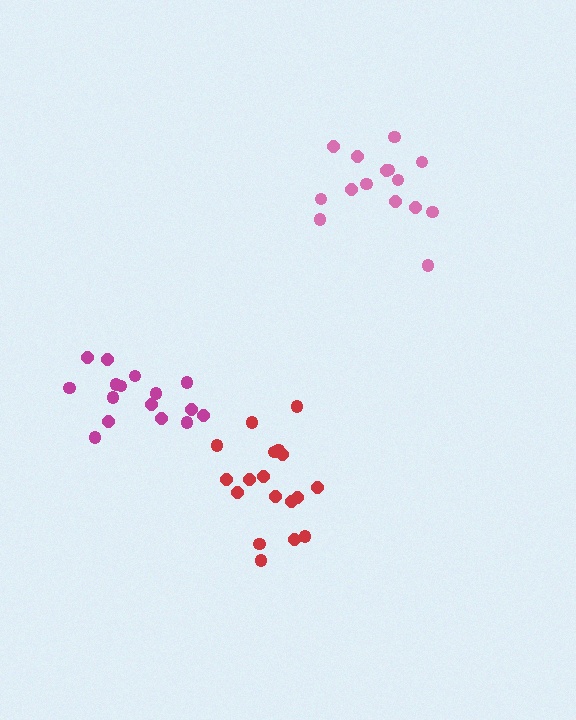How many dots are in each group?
Group 1: 15 dots, Group 2: 16 dots, Group 3: 18 dots (49 total).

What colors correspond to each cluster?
The clusters are colored: pink, magenta, red.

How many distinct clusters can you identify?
There are 3 distinct clusters.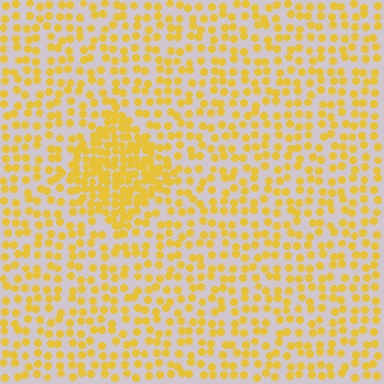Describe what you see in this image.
The image contains small yellow elements arranged at two different densities. A diamond-shaped region is visible where the elements are more densely packed than the surrounding area.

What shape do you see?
I see a diamond.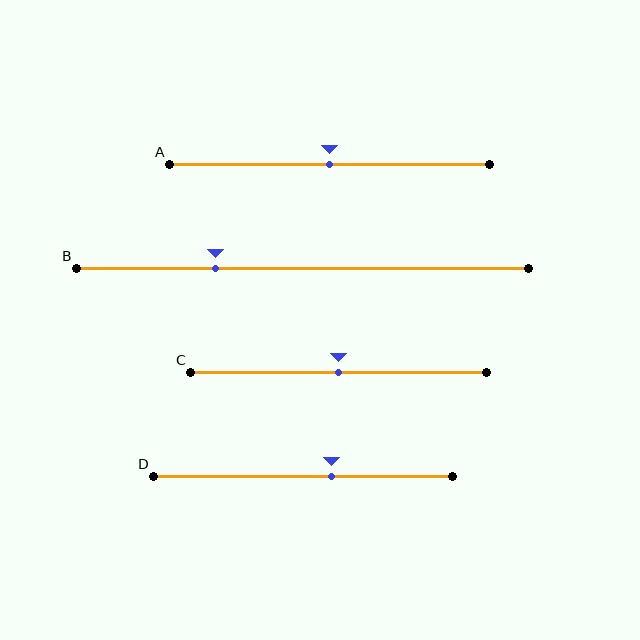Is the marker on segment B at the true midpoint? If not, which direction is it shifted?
No, the marker on segment B is shifted to the left by about 19% of the segment length.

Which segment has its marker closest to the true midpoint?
Segment A has its marker closest to the true midpoint.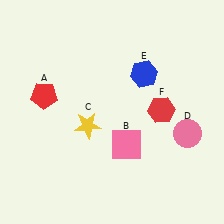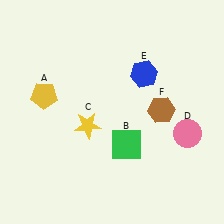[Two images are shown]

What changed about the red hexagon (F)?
In Image 1, F is red. In Image 2, it changed to brown.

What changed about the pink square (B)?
In Image 1, B is pink. In Image 2, it changed to green.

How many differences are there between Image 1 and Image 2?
There are 3 differences between the two images.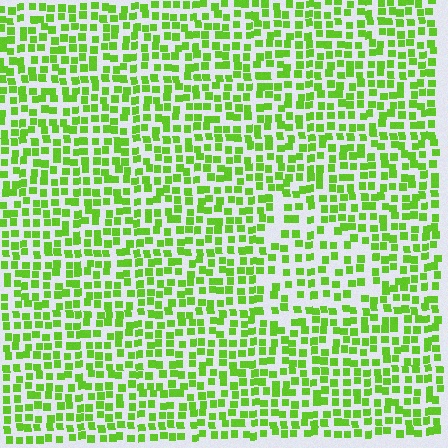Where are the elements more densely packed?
The elements are more densely packed outside the triangle boundary.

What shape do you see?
I see a triangle.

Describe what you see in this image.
The image contains small lime elements arranged at two different densities. A triangle-shaped region is visible where the elements are less densely packed than the surrounding area.